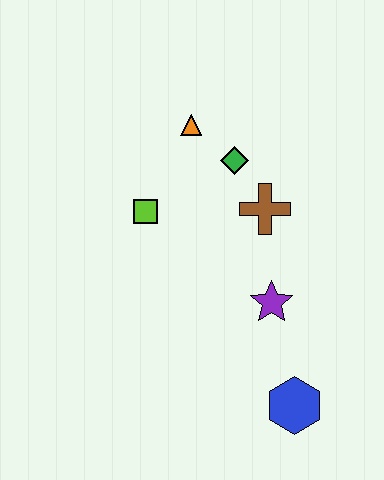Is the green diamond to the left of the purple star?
Yes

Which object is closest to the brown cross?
The green diamond is closest to the brown cross.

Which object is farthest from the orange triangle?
The blue hexagon is farthest from the orange triangle.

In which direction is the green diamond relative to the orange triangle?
The green diamond is to the right of the orange triangle.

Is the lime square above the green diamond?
No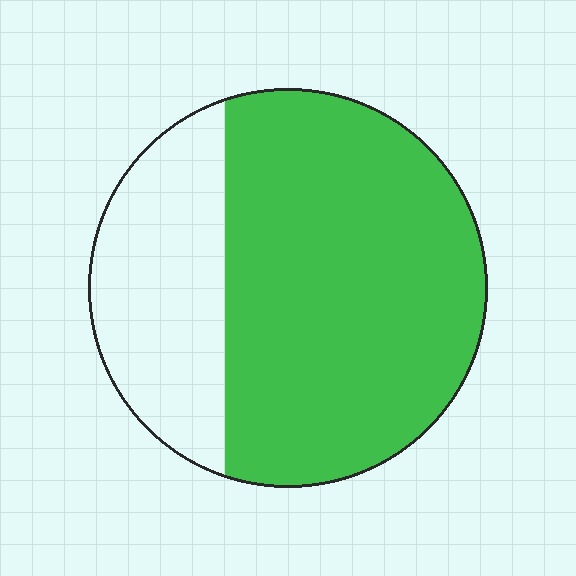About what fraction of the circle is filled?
About two thirds (2/3).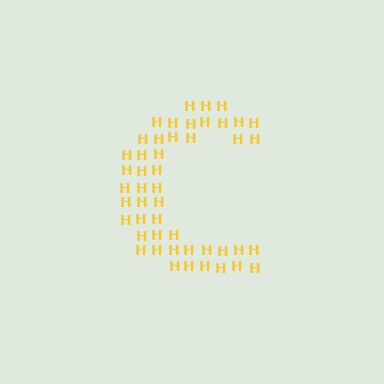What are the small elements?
The small elements are letter H's.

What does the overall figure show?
The overall figure shows the letter C.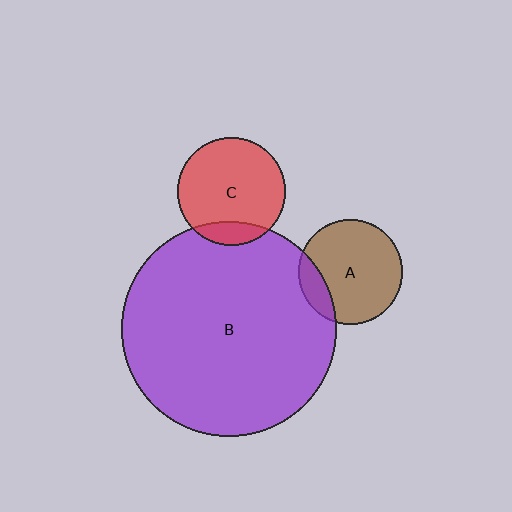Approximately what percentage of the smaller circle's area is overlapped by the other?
Approximately 15%.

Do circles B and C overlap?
Yes.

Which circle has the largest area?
Circle B (purple).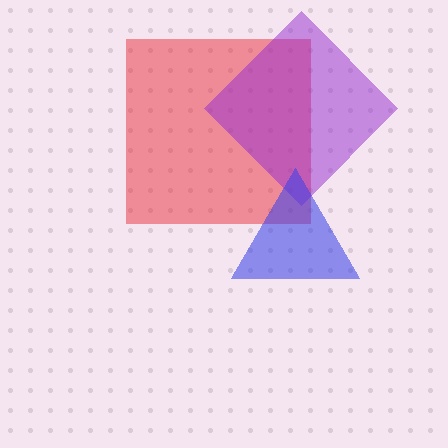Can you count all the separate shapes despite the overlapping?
Yes, there are 3 separate shapes.